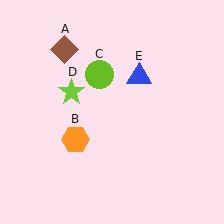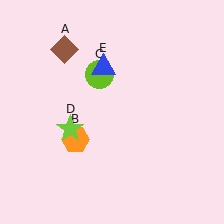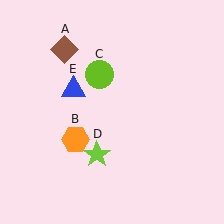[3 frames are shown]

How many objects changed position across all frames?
2 objects changed position: lime star (object D), blue triangle (object E).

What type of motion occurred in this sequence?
The lime star (object D), blue triangle (object E) rotated counterclockwise around the center of the scene.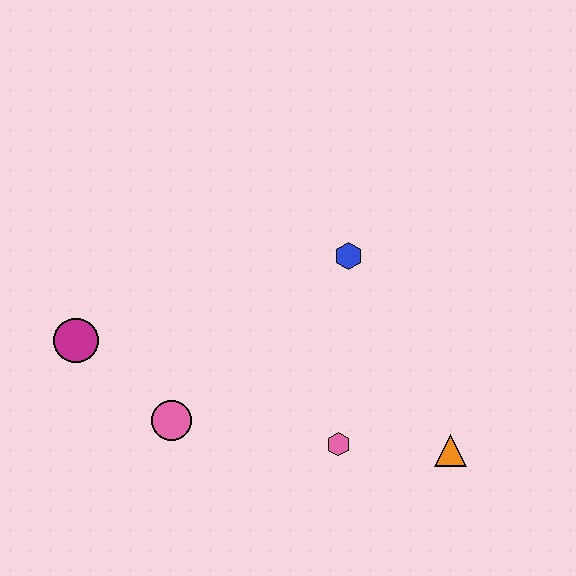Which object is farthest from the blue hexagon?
The magenta circle is farthest from the blue hexagon.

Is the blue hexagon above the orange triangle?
Yes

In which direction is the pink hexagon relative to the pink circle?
The pink hexagon is to the right of the pink circle.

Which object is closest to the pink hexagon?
The orange triangle is closest to the pink hexagon.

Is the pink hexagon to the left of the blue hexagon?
Yes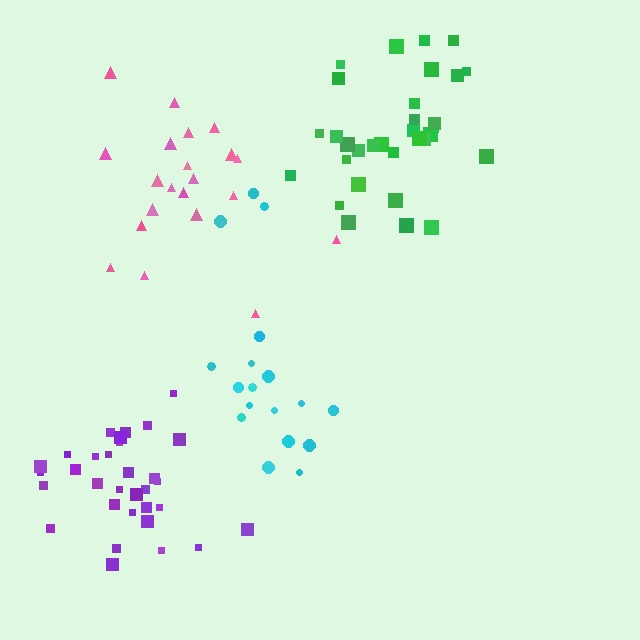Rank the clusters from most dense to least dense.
purple, green, pink, cyan.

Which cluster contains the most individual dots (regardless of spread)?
Green (33).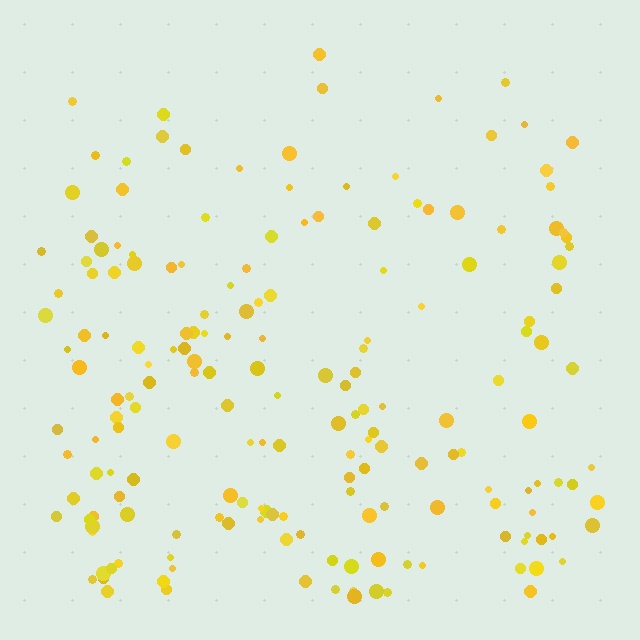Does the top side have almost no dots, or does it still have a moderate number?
Still a moderate number, just noticeably fewer than the bottom.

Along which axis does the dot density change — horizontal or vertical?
Vertical.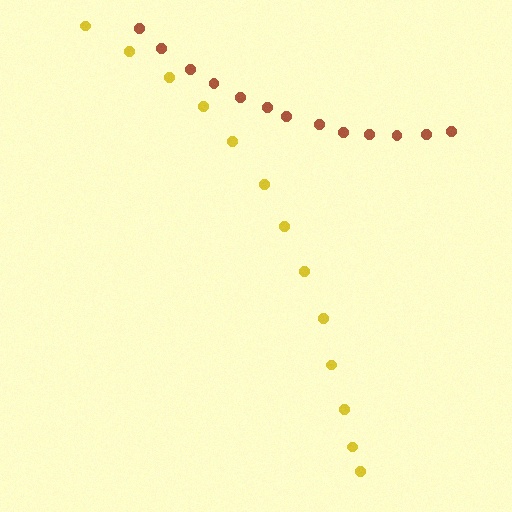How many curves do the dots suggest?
There are 2 distinct paths.